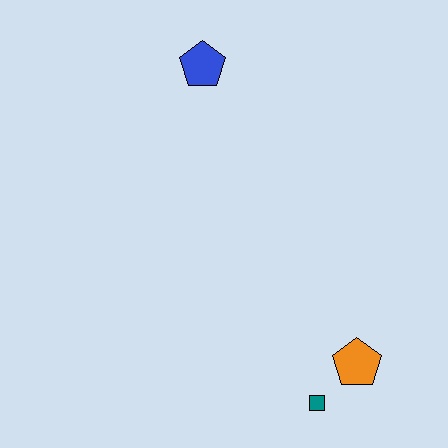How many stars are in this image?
There are no stars.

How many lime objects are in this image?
There are no lime objects.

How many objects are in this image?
There are 3 objects.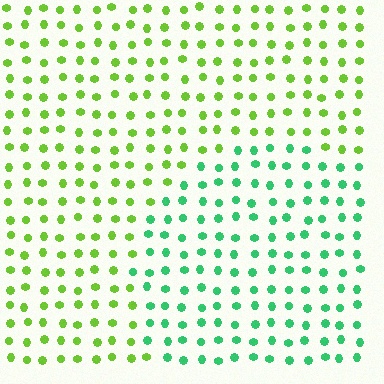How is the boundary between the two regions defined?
The boundary is defined purely by a slight shift in hue (about 47 degrees). Spacing, size, and orientation are identical on both sides.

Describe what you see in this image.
The image is filled with small lime elements in a uniform arrangement. A circle-shaped region is visible where the elements are tinted to a slightly different hue, forming a subtle color boundary.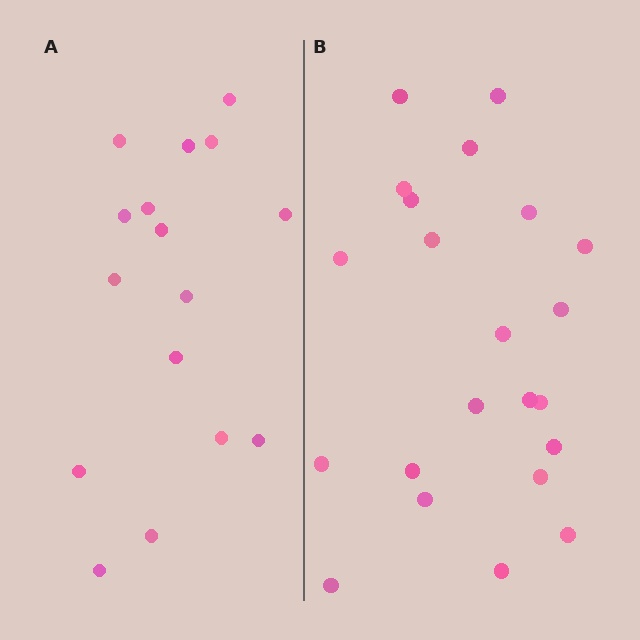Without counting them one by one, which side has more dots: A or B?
Region B (the right region) has more dots.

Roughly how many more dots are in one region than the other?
Region B has about 6 more dots than region A.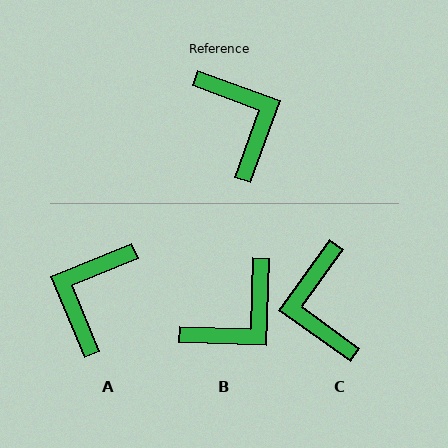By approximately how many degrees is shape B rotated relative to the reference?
Approximately 72 degrees clockwise.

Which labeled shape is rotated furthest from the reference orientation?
C, about 165 degrees away.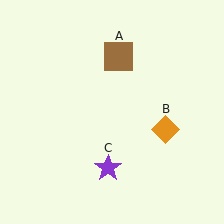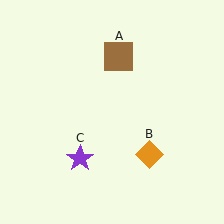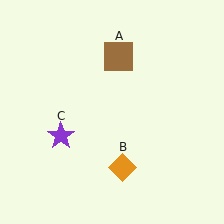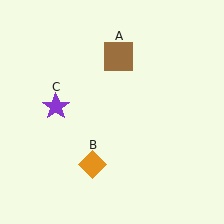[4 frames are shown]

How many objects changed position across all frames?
2 objects changed position: orange diamond (object B), purple star (object C).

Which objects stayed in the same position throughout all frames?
Brown square (object A) remained stationary.